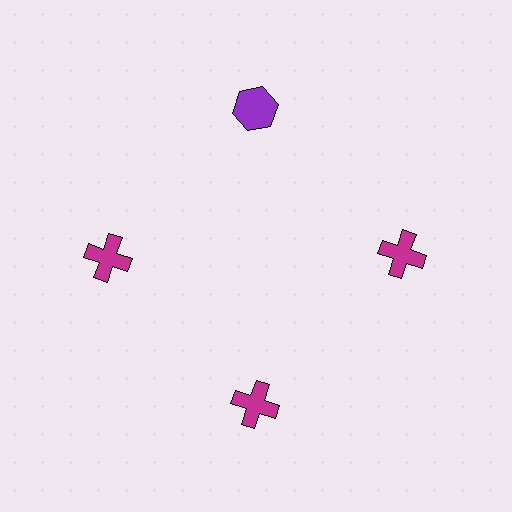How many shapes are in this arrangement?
There are 4 shapes arranged in a ring pattern.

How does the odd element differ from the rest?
It differs in both color (purple instead of magenta) and shape (hexagon instead of cross).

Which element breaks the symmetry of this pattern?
The purple hexagon at roughly the 12 o'clock position breaks the symmetry. All other shapes are magenta crosses.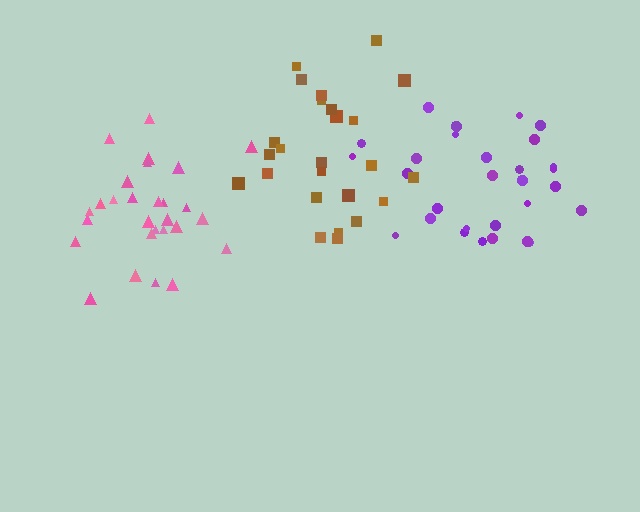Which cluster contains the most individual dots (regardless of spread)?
Purple (31).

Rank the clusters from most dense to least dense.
pink, purple, brown.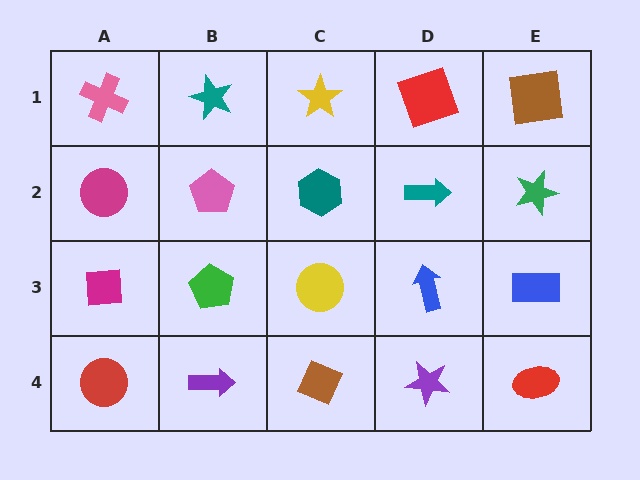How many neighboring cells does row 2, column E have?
3.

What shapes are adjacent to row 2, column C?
A yellow star (row 1, column C), a yellow circle (row 3, column C), a pink pentagon (row 2, column B), a teal arrow (row 2, column D).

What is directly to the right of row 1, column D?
A brown square.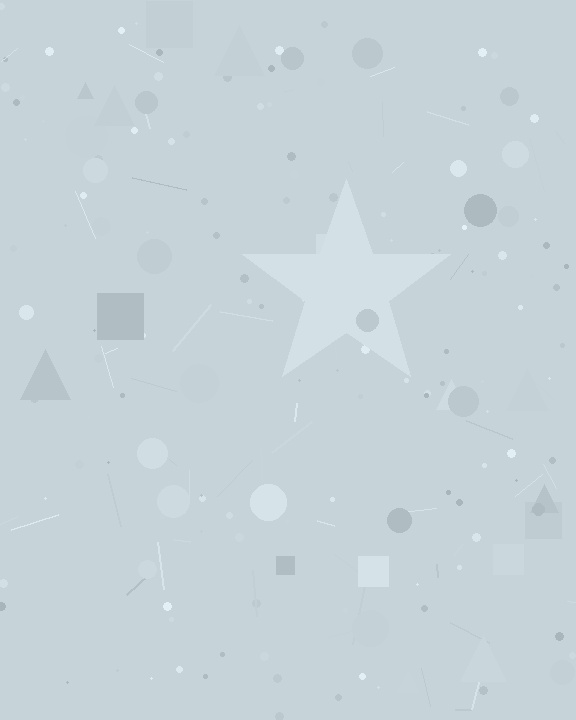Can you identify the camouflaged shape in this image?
The camouflaged shape is a star.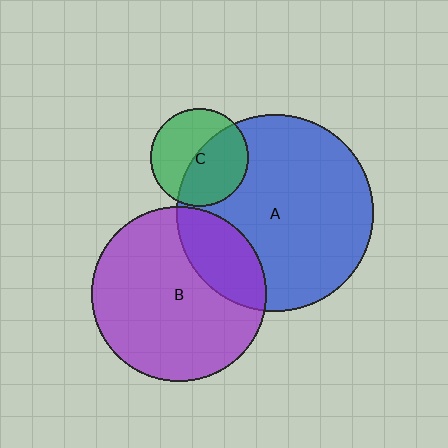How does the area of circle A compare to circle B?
Approximately 1.3 times.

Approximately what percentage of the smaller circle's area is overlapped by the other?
Approximately 50%.